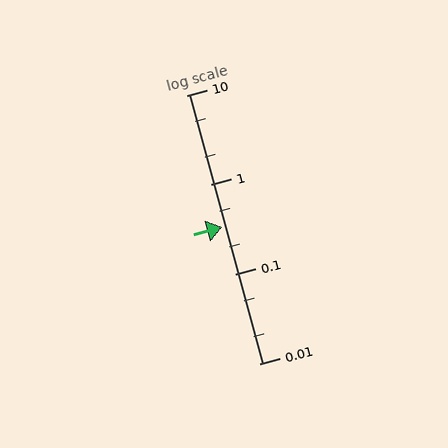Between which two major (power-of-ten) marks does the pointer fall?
The pointer is between 0.1 and 1.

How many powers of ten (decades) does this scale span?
The scale spans 3 decades, from 0.01 to 10.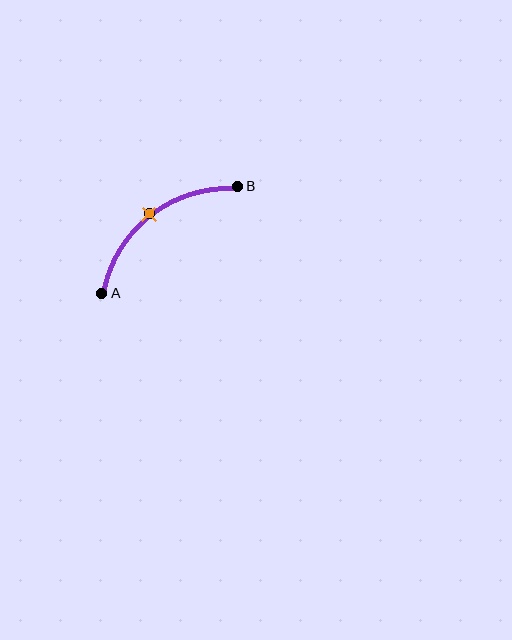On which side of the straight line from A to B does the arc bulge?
The arc bulges above and to the left of the straight line connecting A and B.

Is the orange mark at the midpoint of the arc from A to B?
Yes. The orange mark lies on the arc at equal arc-length from both A and B — it is the arc midpoint.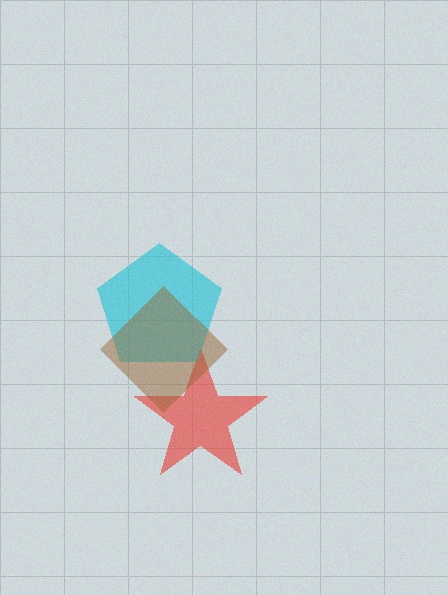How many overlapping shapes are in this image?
There are 3 overlapping shapes in the image.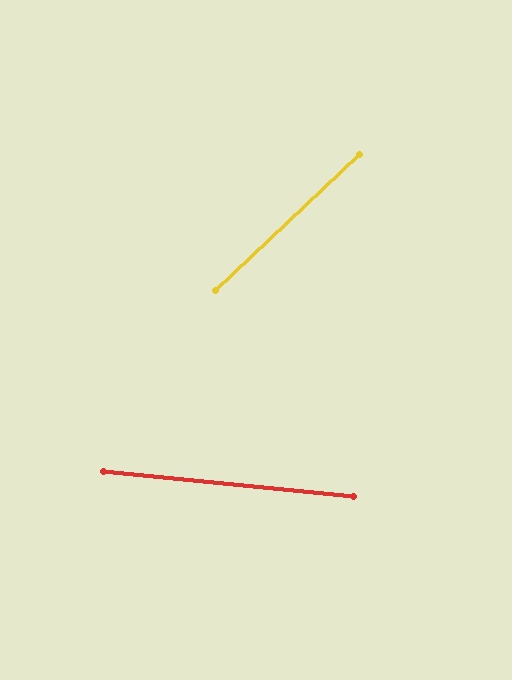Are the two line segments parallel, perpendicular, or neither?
Neither parallel nor perpendicular — they differ by about 49°.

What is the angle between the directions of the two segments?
Approximately 49 degrees.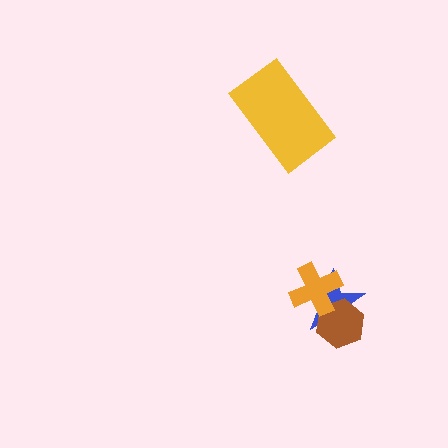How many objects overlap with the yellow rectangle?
0 objects overlap with the yellow rectangle.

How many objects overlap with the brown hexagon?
2 objects overlap with the brown hexagon.